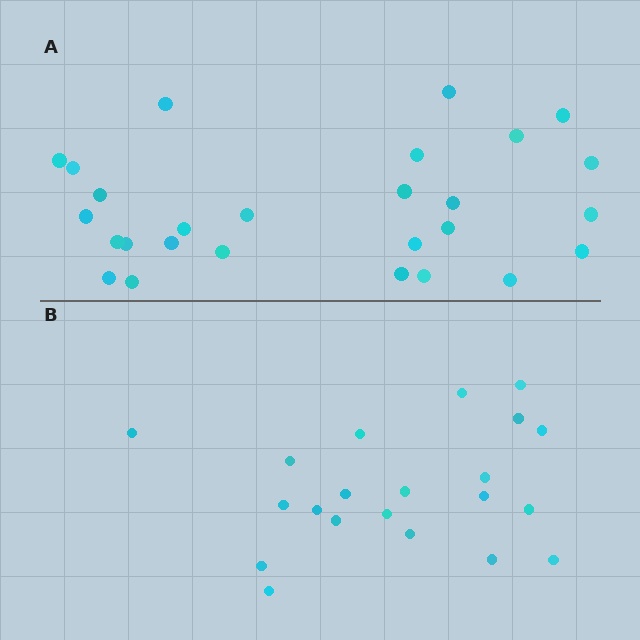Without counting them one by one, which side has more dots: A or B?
Region A (the top region) has more dots.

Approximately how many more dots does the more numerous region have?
Region A has about 6 more dots than region B.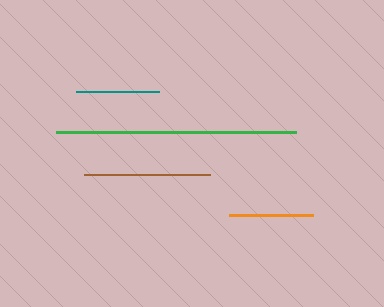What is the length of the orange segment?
The orange segment is approximately 84 pixels long.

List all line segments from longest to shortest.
From longest to shortest: green, brown, orange, teal.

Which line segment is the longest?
The green line is the longest at approximately 240 pixels.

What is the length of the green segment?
The green segment is approximately 240 pixels long.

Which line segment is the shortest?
The teal line is the shortest at approximately 83 pixels.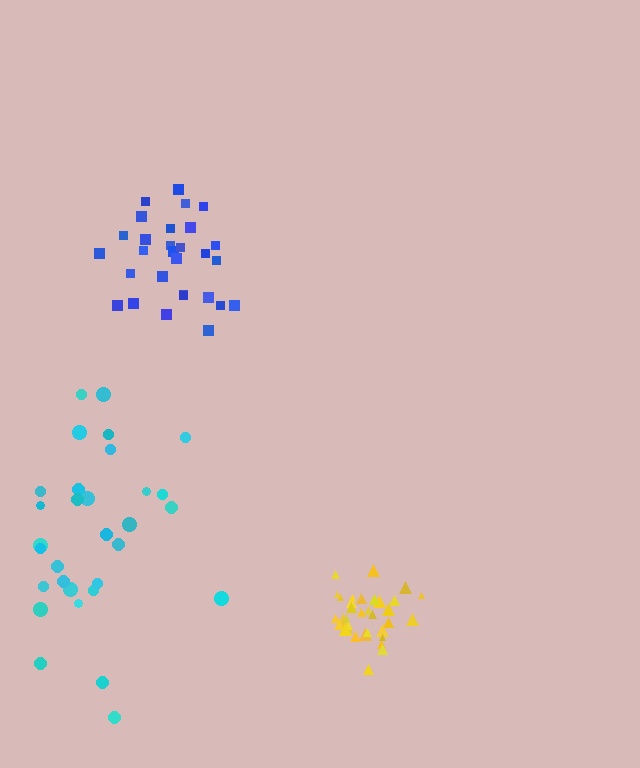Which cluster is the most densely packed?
Yellow.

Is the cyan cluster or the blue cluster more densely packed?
Blue.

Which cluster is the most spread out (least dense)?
Cyan.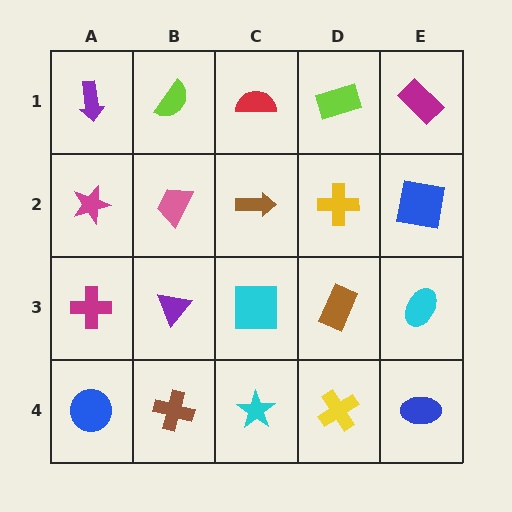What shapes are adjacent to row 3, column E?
A blue square (row 2, column E), a blue ellipse (row 4, column E), a brown rectangle (row 3, column D).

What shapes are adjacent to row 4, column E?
A cyan ellipse (row 3, column E), a yellow cross (row 4, column D).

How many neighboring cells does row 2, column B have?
4.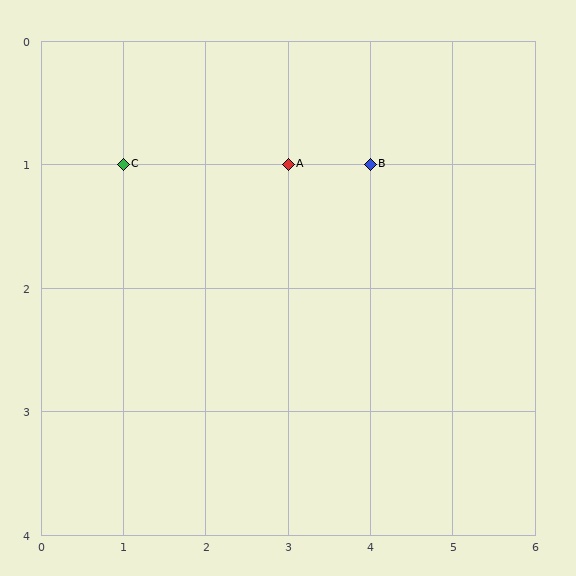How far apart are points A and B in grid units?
Points A and B are 1 column apart.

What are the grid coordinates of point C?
Point C is at grid coordinates (1, 1).